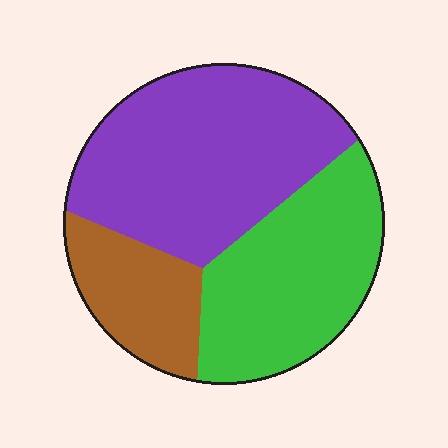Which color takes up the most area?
Purple, at roughly 45%.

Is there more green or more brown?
Green.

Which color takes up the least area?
Brown, at roughly 20%.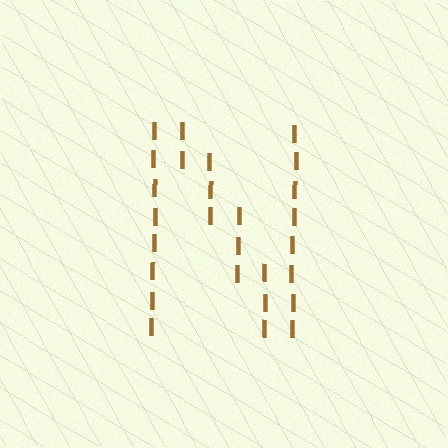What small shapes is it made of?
It is made of small letter I's.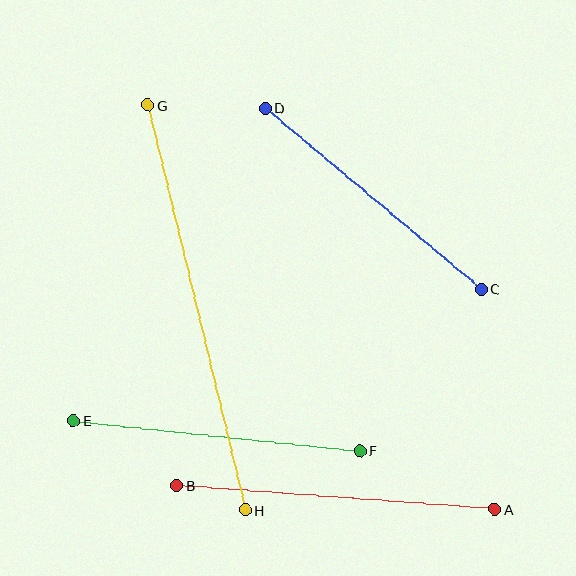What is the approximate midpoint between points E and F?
The midpoint is at approximately (217, 436) pixels.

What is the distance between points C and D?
The distance is approximately 282 pixels.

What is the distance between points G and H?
The distance is approximately 417 pixels.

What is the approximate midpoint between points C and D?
The midpoint is at approximately (374, 199) pixels.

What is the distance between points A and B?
The distance is approximately 319 pixels.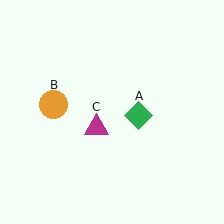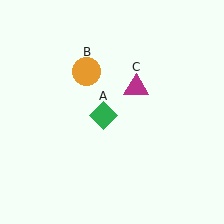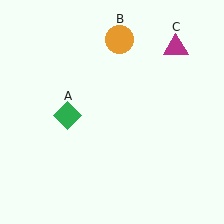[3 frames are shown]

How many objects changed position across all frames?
3 objects changed position: green diamond (object A), orange circle (object B), magenta triangle (object C).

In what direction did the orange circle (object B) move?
The orange circle (object B) moved up and to the right.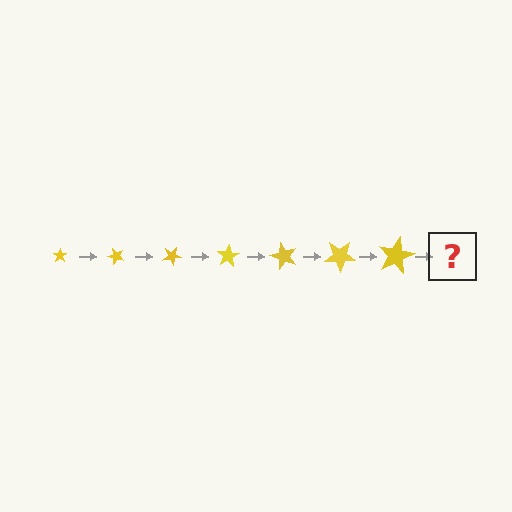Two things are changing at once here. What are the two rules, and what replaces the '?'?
The two rules are that the star grows larger each step and it rotates 50 degrees each step. The '?' should be a star, larger than the previous one and rotated 350 degrees from the start.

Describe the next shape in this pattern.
It should be a star, larger than the previous one and rotated 350 degrees from the start.